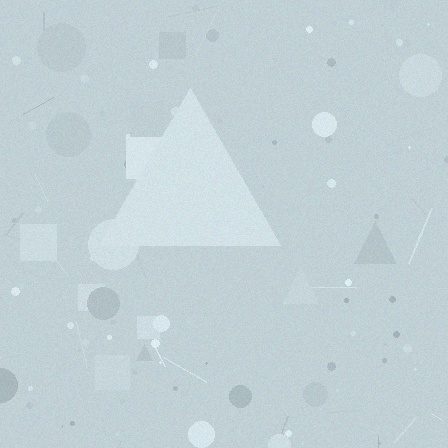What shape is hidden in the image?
A triangle is hidden in the image.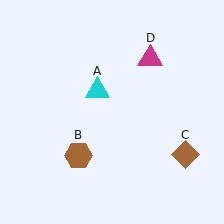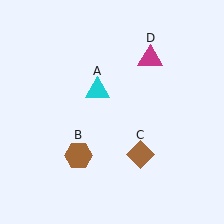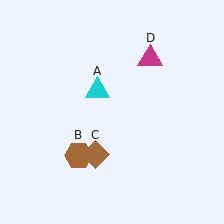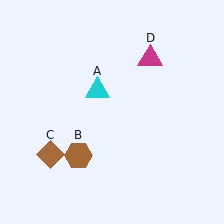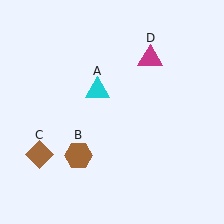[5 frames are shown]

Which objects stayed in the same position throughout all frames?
Cyan triangle (object A) and brown hexagon (object B) and magenta triangle (object D) remained stationary.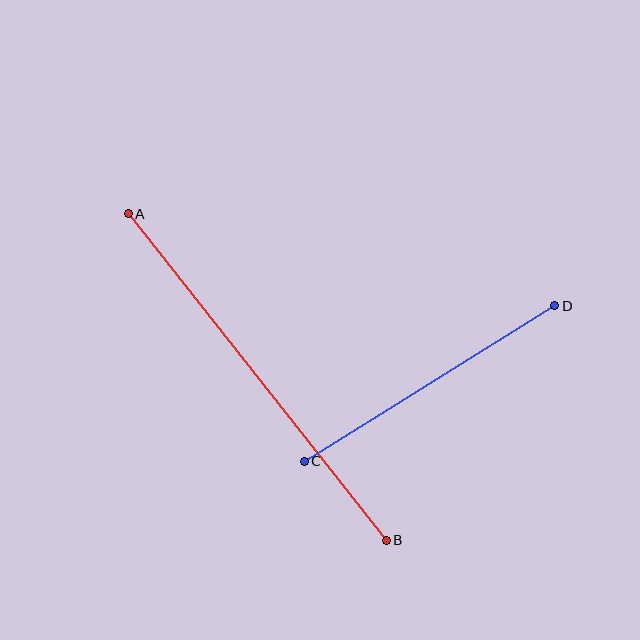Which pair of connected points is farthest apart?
Points A and B are farthest apart.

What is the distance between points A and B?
The distance is approximately 416 pixels.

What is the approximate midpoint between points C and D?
The midpoint is at approximately (429, 384) pixels.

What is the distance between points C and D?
The distance is approximately 295 pixels.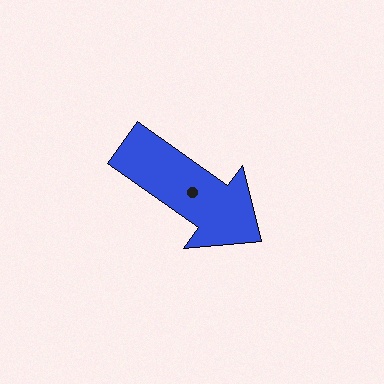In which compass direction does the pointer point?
Southeast.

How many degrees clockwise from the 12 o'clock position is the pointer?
Approximately 125 degrees.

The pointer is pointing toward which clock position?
Roughly 4 o'clock.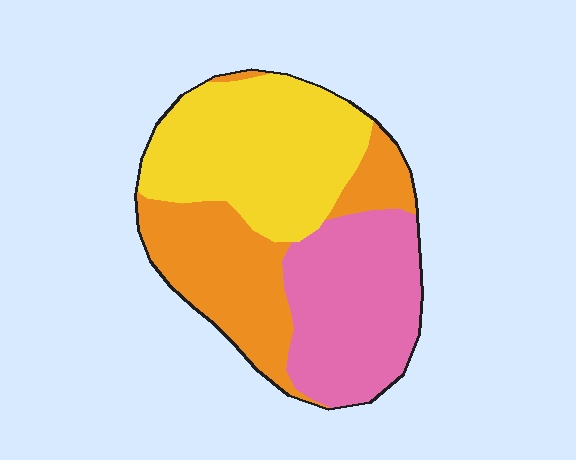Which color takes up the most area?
Yellow, at roughly 40%.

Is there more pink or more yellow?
Yellow.